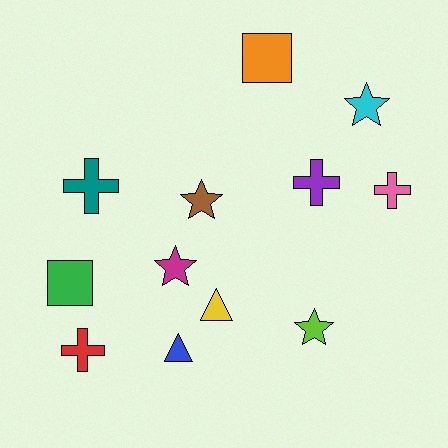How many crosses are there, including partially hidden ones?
There are 4 crosses.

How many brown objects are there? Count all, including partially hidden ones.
There is 1 brown object.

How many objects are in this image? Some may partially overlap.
There are 12 objects.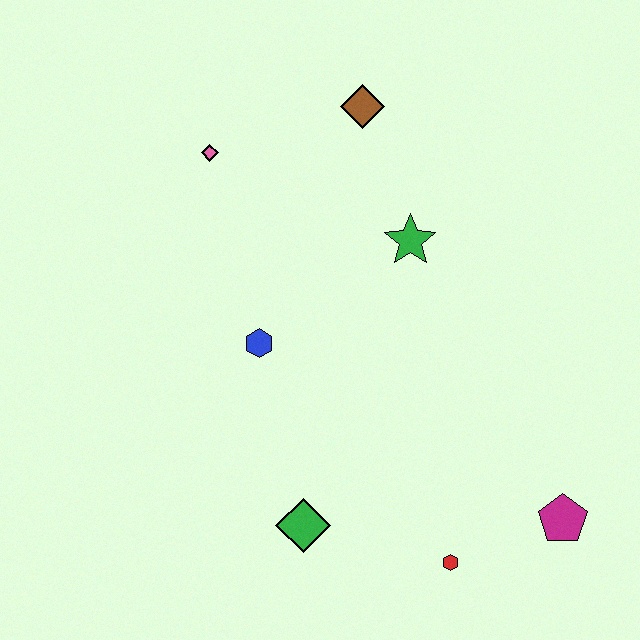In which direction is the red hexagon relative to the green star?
The red hexagon is below the green star.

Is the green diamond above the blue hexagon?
No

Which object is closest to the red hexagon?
The magenta pentagon is closest to the red hexagon.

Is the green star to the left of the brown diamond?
No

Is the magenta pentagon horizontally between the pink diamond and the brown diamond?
No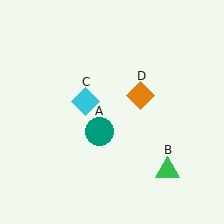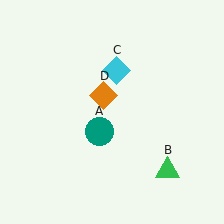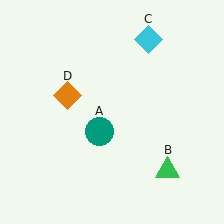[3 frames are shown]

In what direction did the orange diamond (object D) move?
The orange diamond (object D) moved left.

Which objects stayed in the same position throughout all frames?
Teal circle (object A) and green triangle (object B) remained stationary.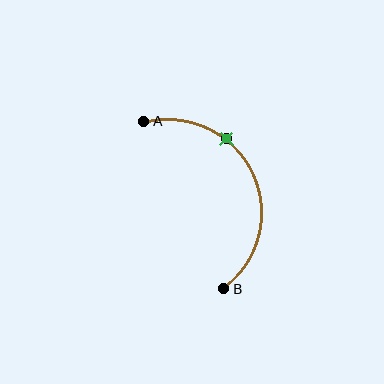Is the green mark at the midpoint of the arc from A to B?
No. The green mark lies on the arc but is closer to endpoint A. The arc midpoint would be at the point on the curve equidistant along the arc from both A and B.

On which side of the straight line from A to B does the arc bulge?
The arc bulges to the right of the straight line connecting A and B.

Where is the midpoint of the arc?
The arc midpoint is the point on the curve farthest from the straight line joining A and B. It sits to the right of that line.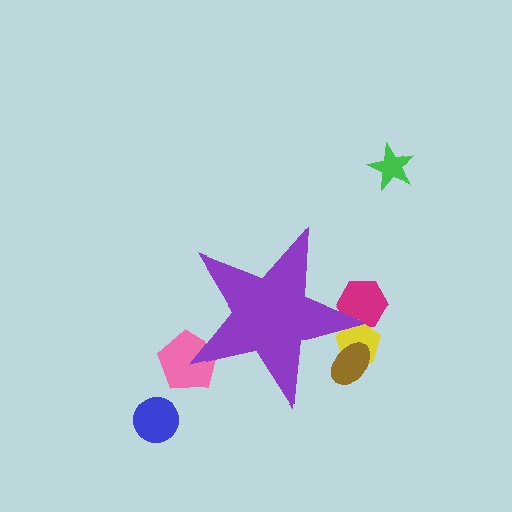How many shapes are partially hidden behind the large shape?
4 shapes are partially hidden.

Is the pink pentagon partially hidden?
Yes, the pink pentagon is partially hidden behind the purple star.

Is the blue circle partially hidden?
No, the blue circle is fully visible.